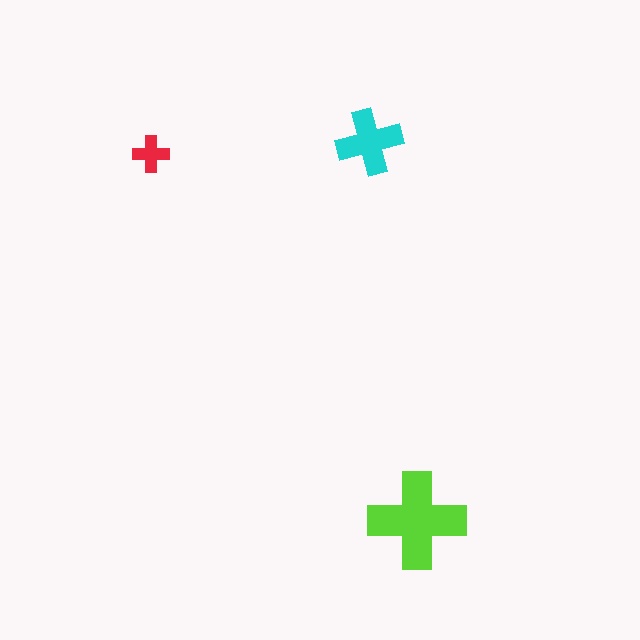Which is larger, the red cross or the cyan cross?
The cyan one.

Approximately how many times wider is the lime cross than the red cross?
About 2.5 times wider.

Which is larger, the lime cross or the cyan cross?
The lime one.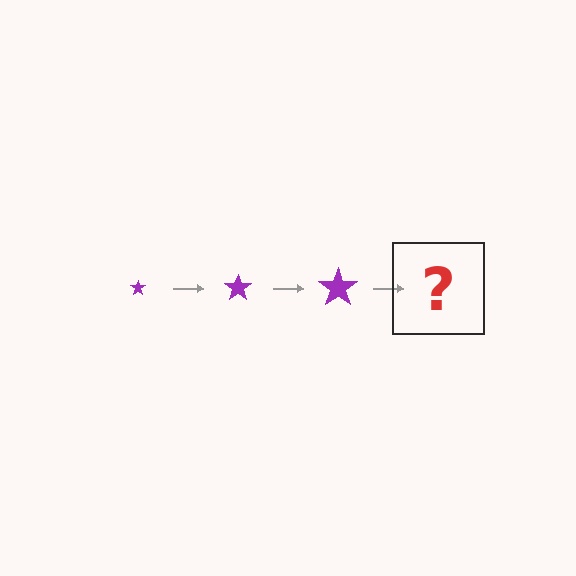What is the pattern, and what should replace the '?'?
The pattern is that the star gets progressively larger each step. The '?' should be a purple star, larger than the previous one.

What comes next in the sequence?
The next element should be a purple star, larger than the previous one.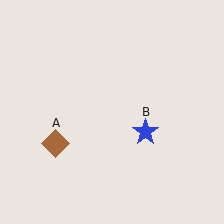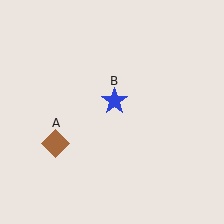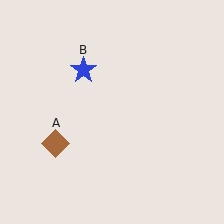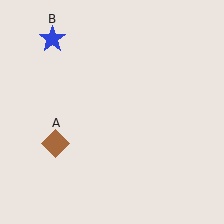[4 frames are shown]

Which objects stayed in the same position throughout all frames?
Brown diamond (object A) remained stationary.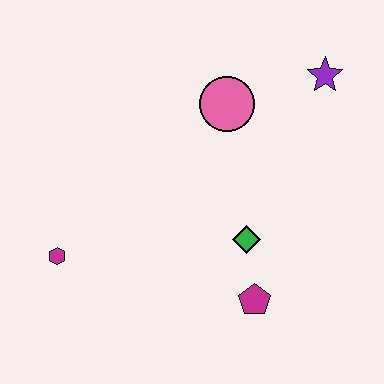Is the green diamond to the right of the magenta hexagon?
Yes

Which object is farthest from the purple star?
The magenta hexagon is farthest from the purple star.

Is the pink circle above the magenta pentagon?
Yes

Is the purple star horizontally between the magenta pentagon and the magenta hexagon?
No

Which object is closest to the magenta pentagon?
The green diamond is closest to the magenta pentagon.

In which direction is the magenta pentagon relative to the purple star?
The magenta pentagon is below the purple star.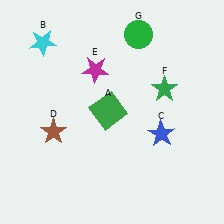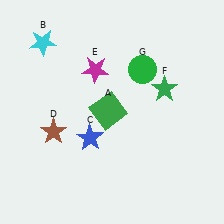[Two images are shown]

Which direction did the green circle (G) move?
The green circle (G) moved down.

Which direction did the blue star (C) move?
The blue star (C) moved left.